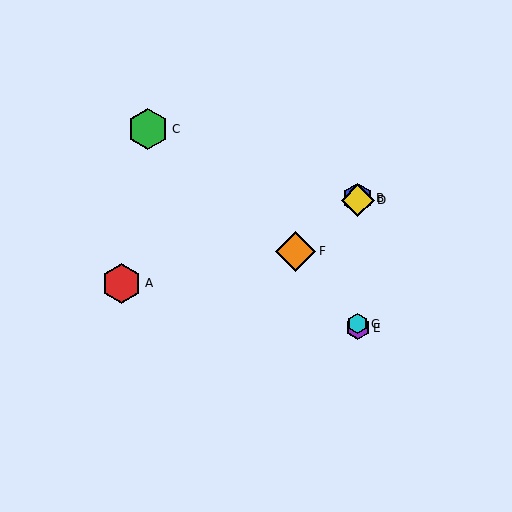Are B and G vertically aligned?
Yes, both are at x≈358.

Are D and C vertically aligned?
No, D is at x≈358 and C is at x≈148.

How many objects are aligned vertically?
4 objects (B, D, E, G) are aligned vertically.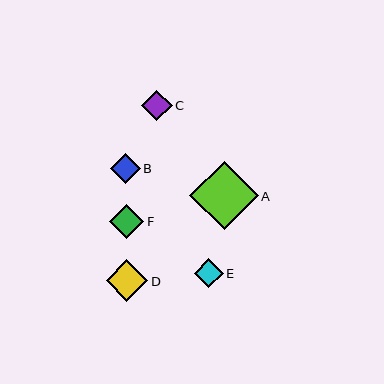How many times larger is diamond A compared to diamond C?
Diamond A is approximately 2.3 times the size of diamond C.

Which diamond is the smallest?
Diamond E is the smallest with a size of approximately 29 pixels.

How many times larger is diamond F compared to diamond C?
Diamond F is approximately 1.1 times the size of diamond C.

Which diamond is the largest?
Diamond A is the largest with a size of approximately 69 pixels.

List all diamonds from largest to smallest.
From largest to smallest: A, D, F, C, B, E.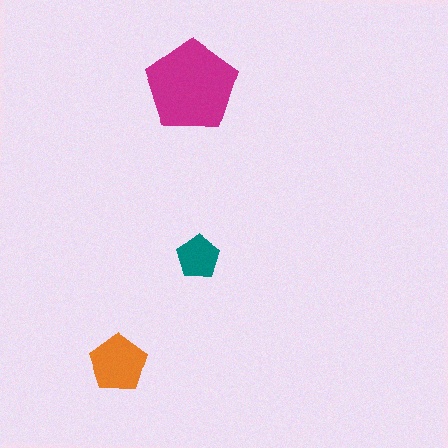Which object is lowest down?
The orange pentagon is bottommost.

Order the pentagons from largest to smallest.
the magenta one, the orange one, the teal one.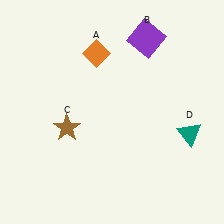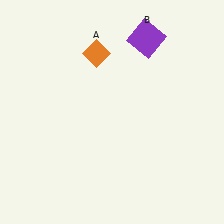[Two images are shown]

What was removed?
The teal triangle (D), the brown star (C) were removed in Image 2.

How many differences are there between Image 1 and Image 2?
There are 2 differences between the two images.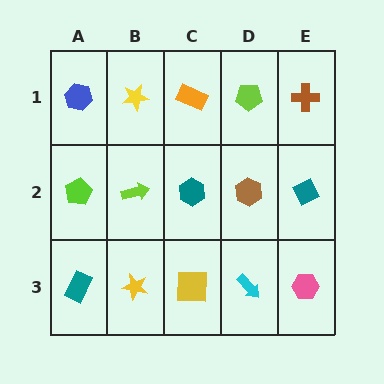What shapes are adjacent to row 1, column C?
A teal hexagon (row 2, column C), a yellow star (row 1, column B), a lime pentagon (row 1, column D).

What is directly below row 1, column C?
A teal hexagon.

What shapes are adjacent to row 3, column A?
A lime pentagon (row 2, column A), a yellow star (row 3, column B).